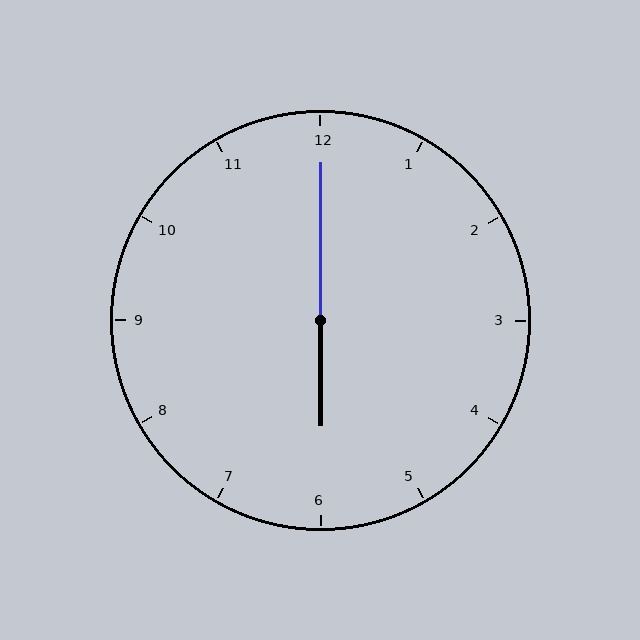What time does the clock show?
6:00.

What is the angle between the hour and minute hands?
Approximately 180 degrees.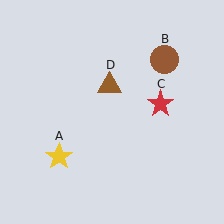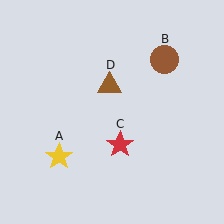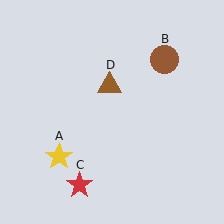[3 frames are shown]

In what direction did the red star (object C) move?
The red star (object C) moved down and to the left.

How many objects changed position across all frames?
1 object changed position: red star (object C).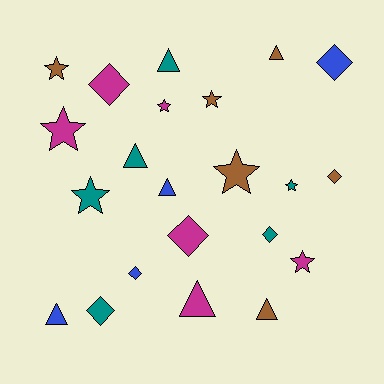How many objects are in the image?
There are 22 objects.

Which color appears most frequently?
Magenta, with 6 objects.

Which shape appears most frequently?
Star, with 8 objects.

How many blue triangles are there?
There are 2 blue triangles.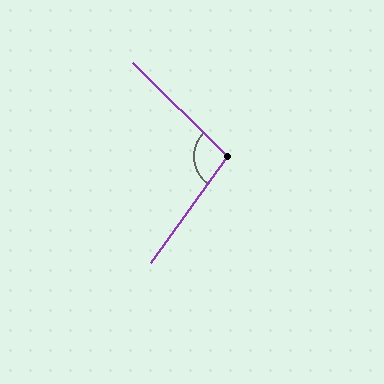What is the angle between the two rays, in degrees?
Approximately 99 degrees.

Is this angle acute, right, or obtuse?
It is obtuse.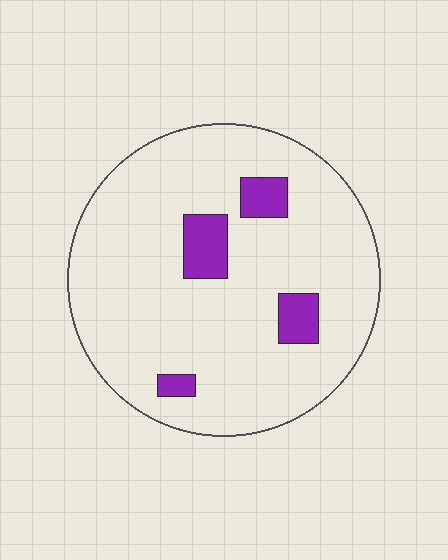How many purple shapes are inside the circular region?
4.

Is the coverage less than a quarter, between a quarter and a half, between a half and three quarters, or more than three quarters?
Less than a quarter.